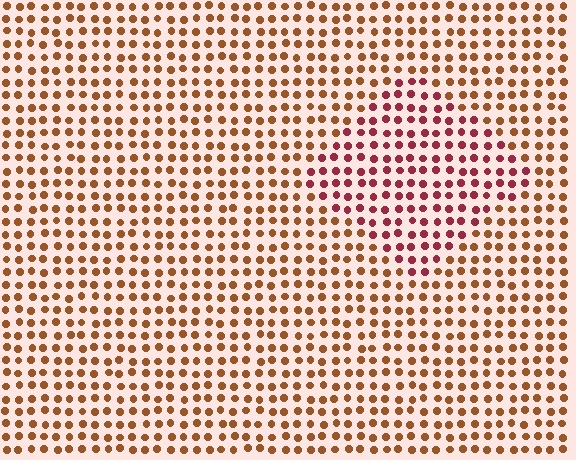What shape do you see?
I see a diamond.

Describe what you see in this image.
The image is filled with small brown elements in a uniform arrangement. A diamond-shaped region is visible where the elements are tinted to a slightly different hue, forming a subtle color boundary.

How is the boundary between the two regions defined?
The boundary is defined purely by a slight shift in hue (about 39 degrees). Spacing, size, and orientation are identical on both sides.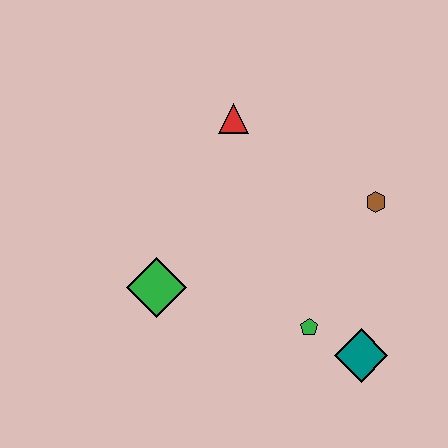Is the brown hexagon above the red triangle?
No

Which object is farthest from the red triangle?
The teal diamond is farthest from the red triangle.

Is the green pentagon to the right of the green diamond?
Yes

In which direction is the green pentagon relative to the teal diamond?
The green pentagon is to the left of the teal diamond.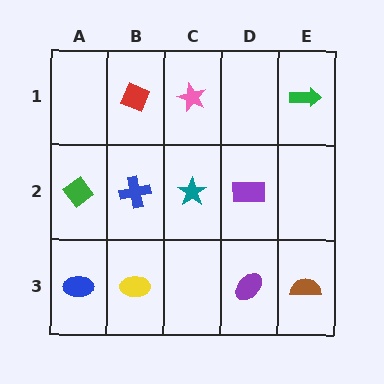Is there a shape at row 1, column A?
No, that cell is empty.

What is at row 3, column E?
A brown semicircle.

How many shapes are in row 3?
4 shapes.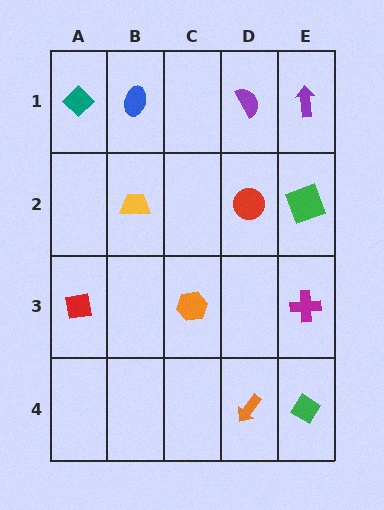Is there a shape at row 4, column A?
No, that cell is empty.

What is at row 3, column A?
A red square.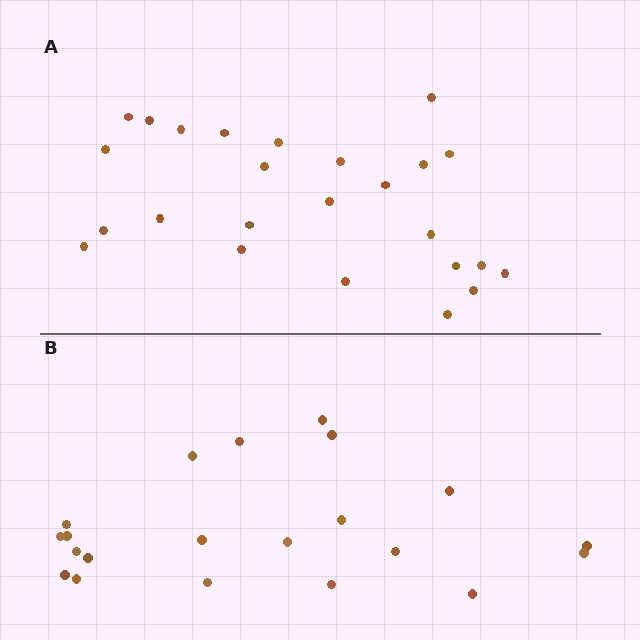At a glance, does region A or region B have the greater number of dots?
Region A (the top region) has more dots.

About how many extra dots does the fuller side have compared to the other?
Region A has about 4 more dots than region B.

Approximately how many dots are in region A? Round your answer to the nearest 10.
About 20 dots. (The exact count is 25, which rounds to 20.)